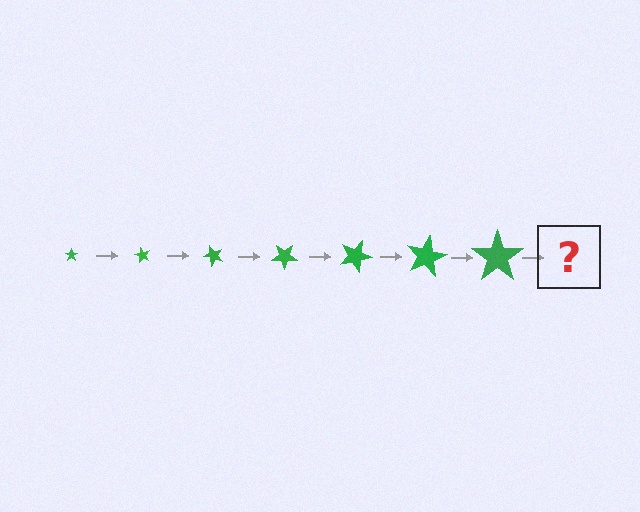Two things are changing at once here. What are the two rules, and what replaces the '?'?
The two rules are that the star grows larger each step and it rotates 60 degrees each step. The '?' should be a star, larger than the previous one and rotated 420 degrees from the start.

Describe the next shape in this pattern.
It should be a star, larger than the previous one and rotated 420 degrees from the start.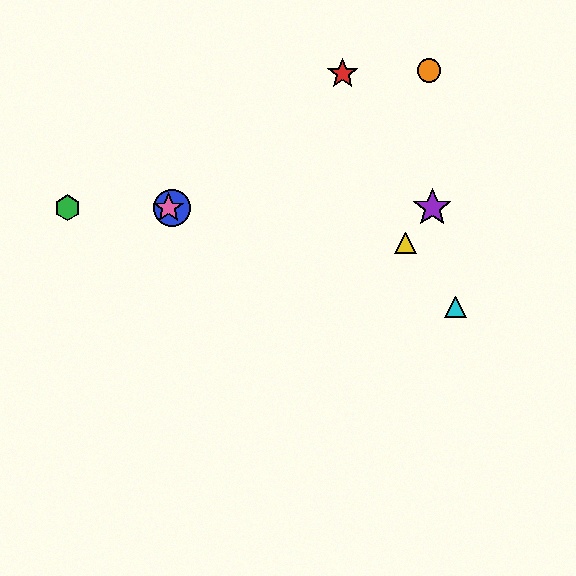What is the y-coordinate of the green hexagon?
The green hexagon is at y≈208.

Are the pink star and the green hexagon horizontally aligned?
Yes, both are at y≈208.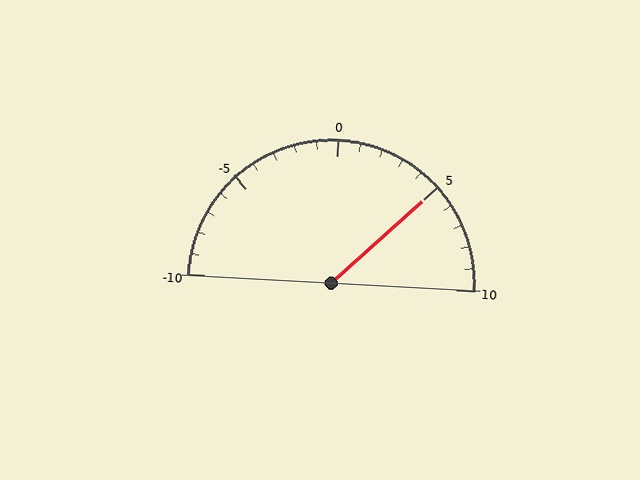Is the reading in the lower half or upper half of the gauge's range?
The reading is in the upper half of the range (-10 to 10).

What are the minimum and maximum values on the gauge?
The gauge ranges from -10 to 10.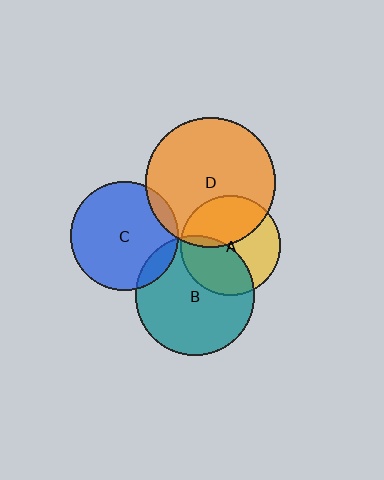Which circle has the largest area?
Circle D (orange).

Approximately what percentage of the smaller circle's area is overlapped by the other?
Approximately 10%.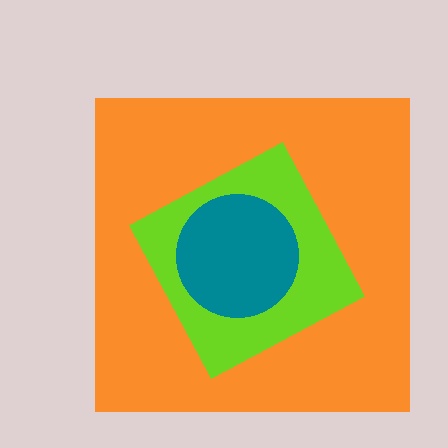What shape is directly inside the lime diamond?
The teal circle.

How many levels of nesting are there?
3.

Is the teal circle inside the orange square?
Yes.